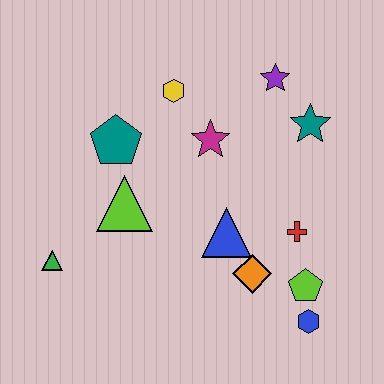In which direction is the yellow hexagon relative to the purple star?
The yellow hexagon is to the left of the purple star.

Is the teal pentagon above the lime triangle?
Yes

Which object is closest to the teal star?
The purple star is closest to the teal star.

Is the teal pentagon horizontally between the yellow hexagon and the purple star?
No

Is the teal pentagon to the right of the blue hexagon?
No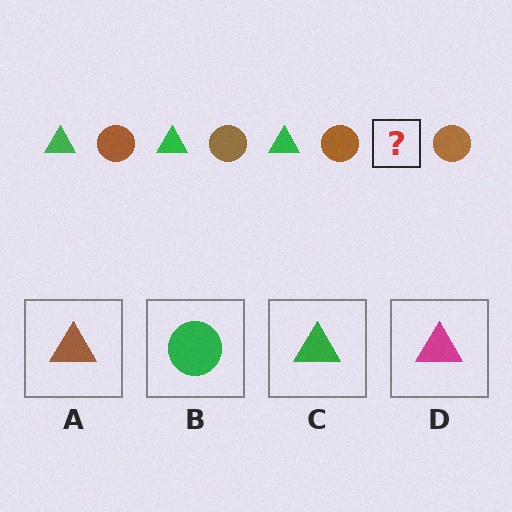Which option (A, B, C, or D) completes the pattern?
C.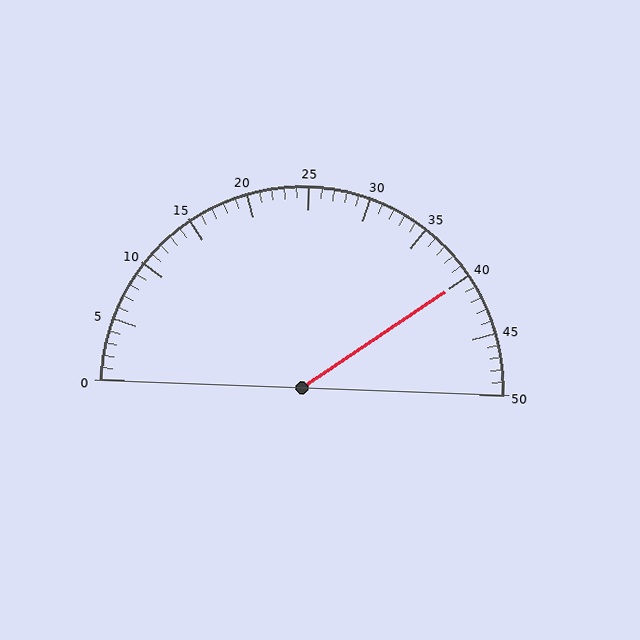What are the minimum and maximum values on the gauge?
The gauge ranges from 0 to 50.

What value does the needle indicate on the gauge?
The needle indicates approximately 40.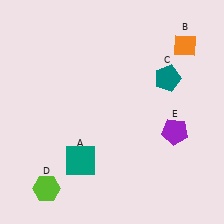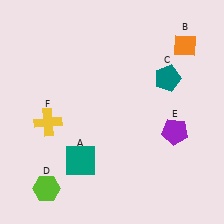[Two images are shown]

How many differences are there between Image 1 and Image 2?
There is 1 difference between the two images.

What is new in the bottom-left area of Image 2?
A yellow cross (F) was added in the bottom-left area of Image 2.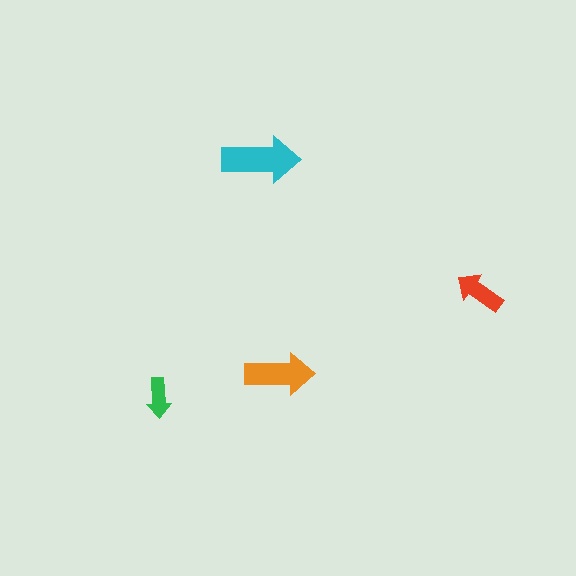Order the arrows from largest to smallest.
the cyan one, the orange one, the red one, the green one.